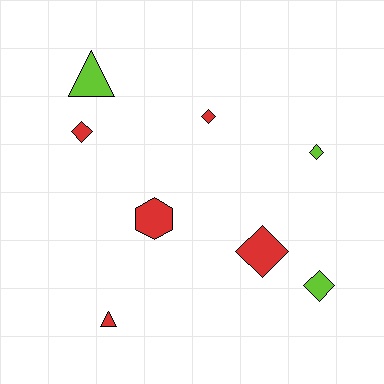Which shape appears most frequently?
Diamond, with 5 objects.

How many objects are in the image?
There are 8 objects.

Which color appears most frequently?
Red, with 5 objects.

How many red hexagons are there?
There is 1 red hexagon.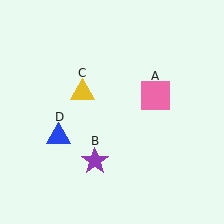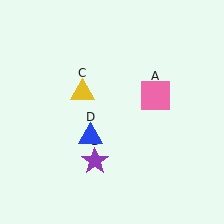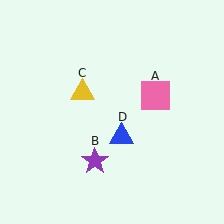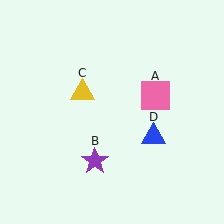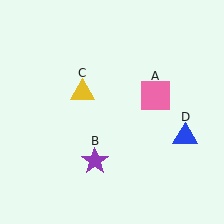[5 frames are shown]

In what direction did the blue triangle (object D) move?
The blue triangle (object D) moved right.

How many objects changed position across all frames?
1 object changed position: blue triangle (object D).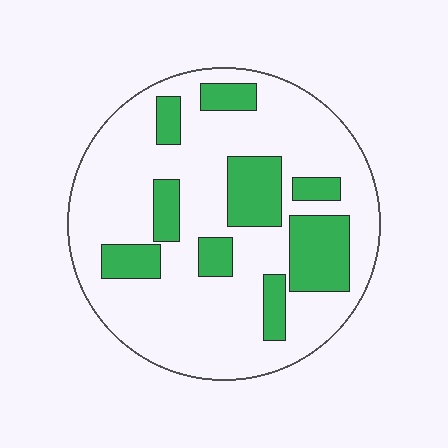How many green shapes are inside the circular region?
9.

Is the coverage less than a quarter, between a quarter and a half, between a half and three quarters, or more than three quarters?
Less than a quarter.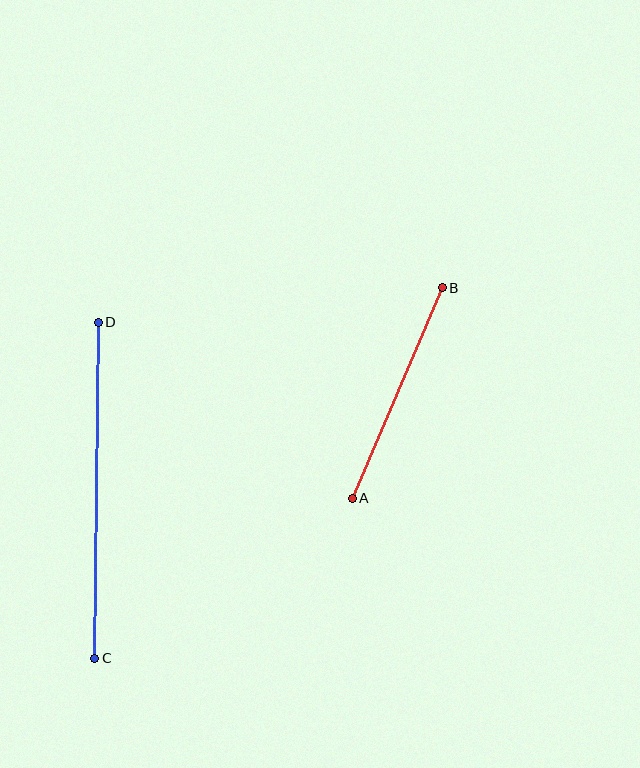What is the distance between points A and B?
The distance is approximately 229 pixels.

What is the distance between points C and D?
The distance is approximately 336 pixels.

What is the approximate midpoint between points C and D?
The midpoint is at approximately (96, 490) pixels.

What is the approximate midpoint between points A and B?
The midpoint is at approximately (397, 393) pixels.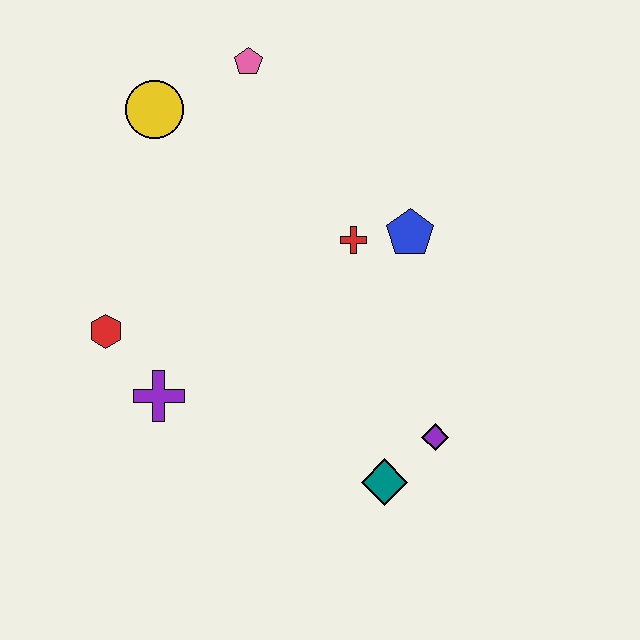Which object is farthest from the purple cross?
The pink pentagon is farthest from the purple cross.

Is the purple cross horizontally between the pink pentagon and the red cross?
No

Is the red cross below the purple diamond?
No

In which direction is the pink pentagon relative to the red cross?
The pink pentagon is above the red cross.